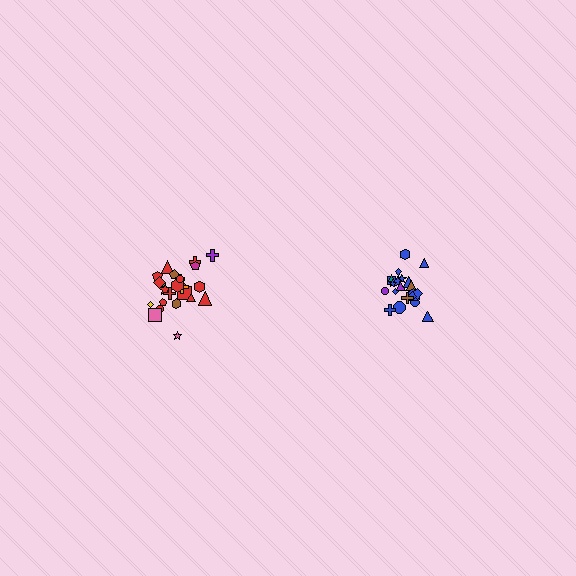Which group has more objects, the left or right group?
The left group.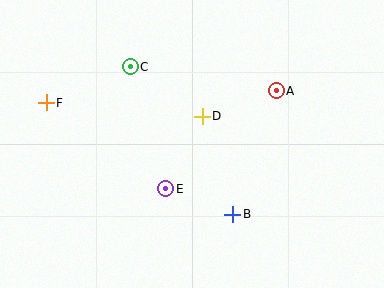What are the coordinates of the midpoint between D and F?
The midpoint between D and F is at (124, 110).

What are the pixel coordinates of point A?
Point A is at (276, 91).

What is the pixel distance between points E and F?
The distance between E and F is 147 pixels.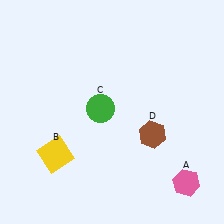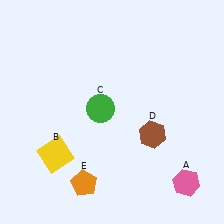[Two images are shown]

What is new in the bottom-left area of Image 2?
An orange pentagon (E) was added in the bottom-left area of Image 2.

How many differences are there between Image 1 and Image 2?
There is 1 difference between the two images.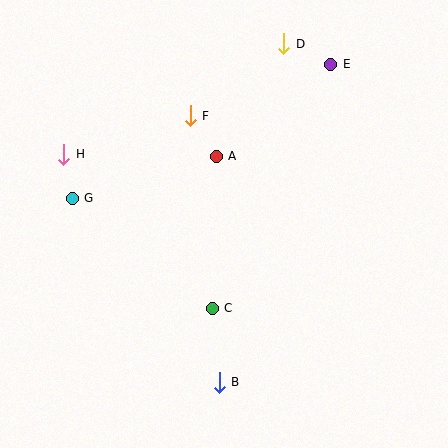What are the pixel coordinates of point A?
Point A is at (216, 156).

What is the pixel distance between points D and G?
The distance between D and G is 262 pixels.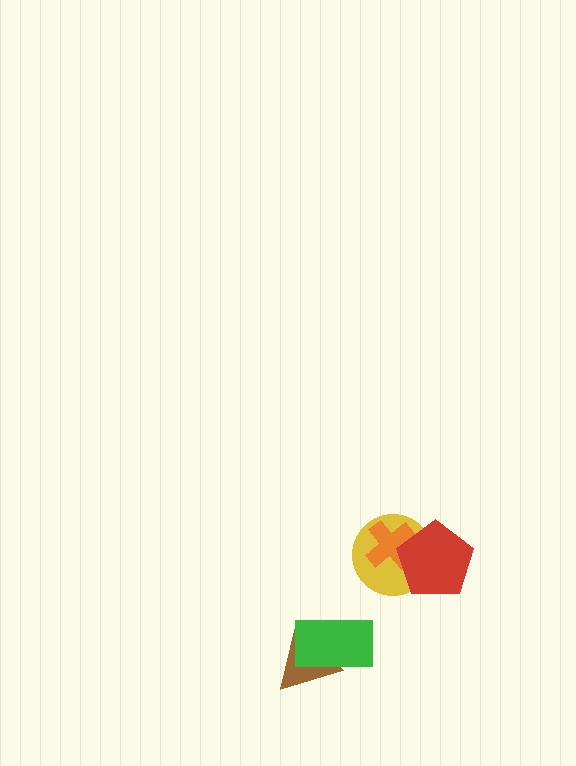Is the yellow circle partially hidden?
Yes, it is partially covered by another shape.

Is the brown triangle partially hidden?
Yes, it is partially covered by another shape.